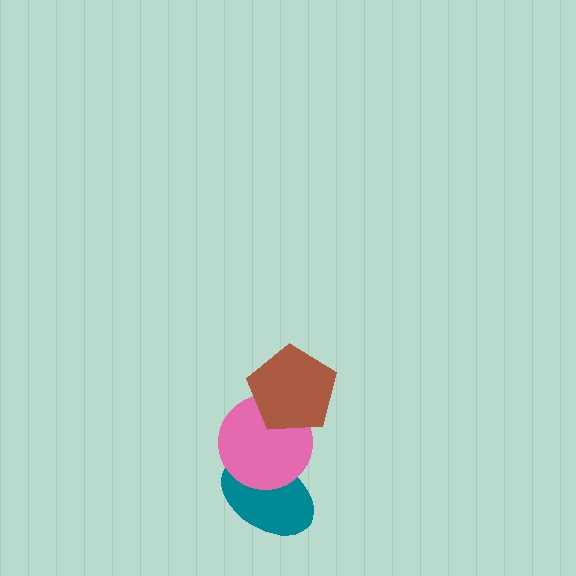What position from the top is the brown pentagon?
The brown pentagon is 1st from the top.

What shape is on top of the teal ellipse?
The pink circle is on top of the teal ellipse.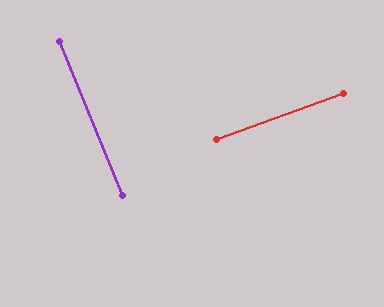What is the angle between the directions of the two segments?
Approximately 88 degrees.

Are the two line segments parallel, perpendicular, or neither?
Perpendicular — they meet at approximately 88°.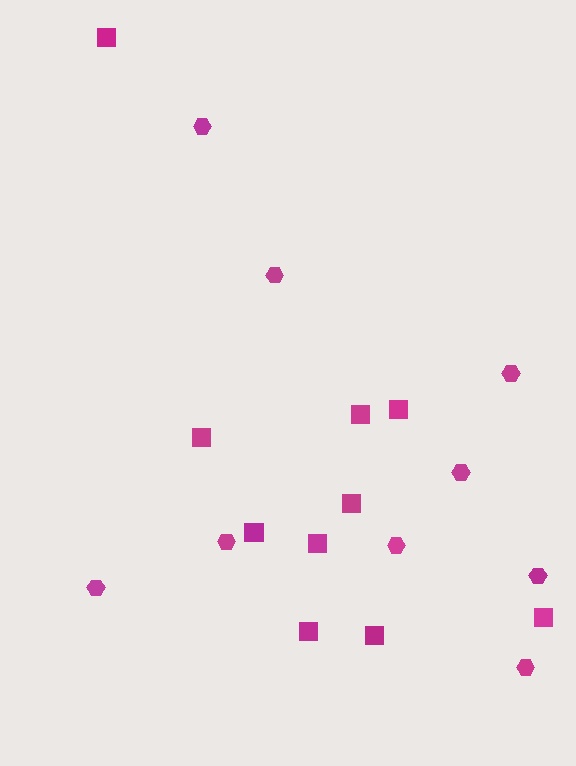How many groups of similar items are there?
There are 2 groups: one group of squares (10) and one group of hexagons (9).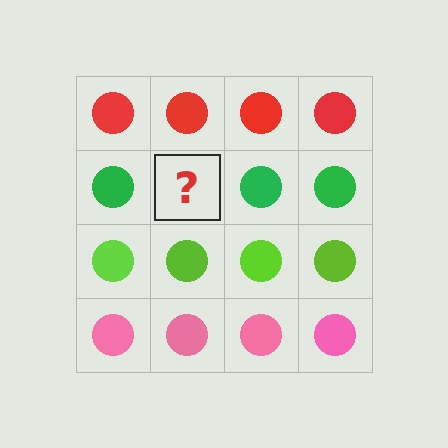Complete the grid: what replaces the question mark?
The question mark should be replaced with a green circle.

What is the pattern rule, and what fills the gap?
The rule is that each row has a consistent color. The gap should be filled with a green circle.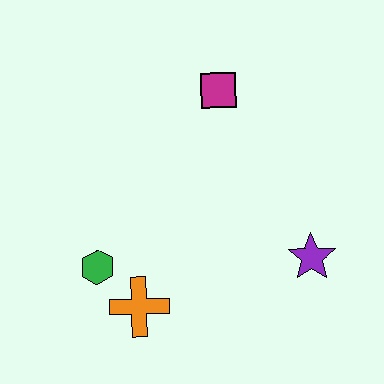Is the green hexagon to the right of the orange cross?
No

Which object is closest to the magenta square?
The purple star is closest to the magenta square.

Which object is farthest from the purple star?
The green hexagon is farthest from the purple star.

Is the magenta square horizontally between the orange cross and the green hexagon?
No